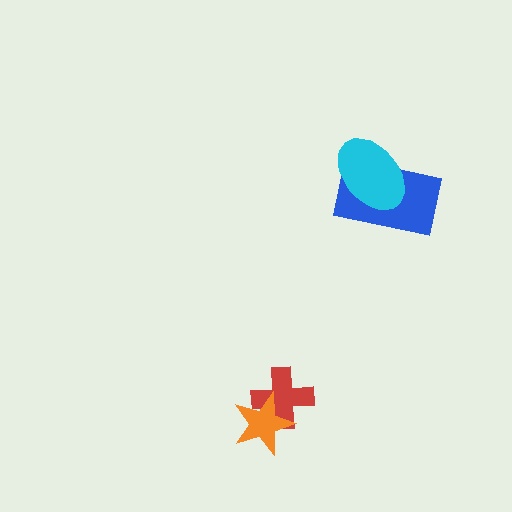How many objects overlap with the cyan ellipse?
1 object overlaps with the cyan ellipse.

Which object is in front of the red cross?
The orange star is in front of the red cross.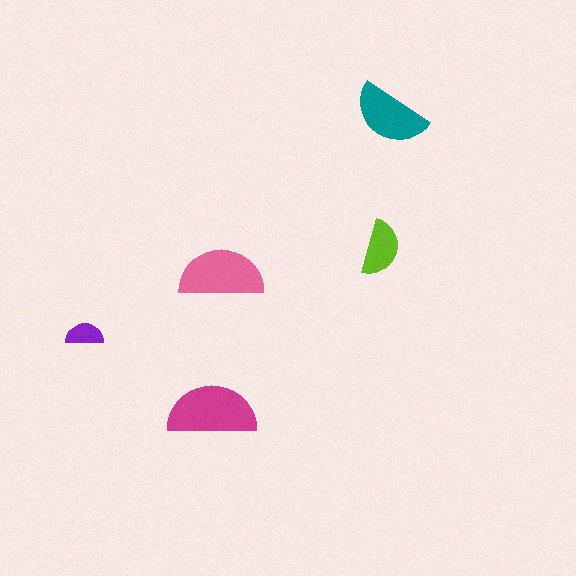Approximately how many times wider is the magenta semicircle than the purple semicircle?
About 2.5 times wider.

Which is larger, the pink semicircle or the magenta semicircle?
The magenta one.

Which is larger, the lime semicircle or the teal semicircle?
The teal one.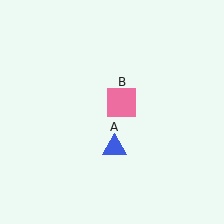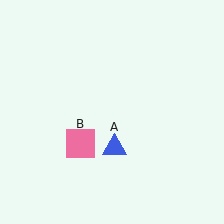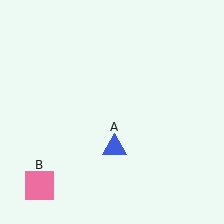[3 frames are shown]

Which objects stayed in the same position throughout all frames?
Blue triangle (object A) remained stationary.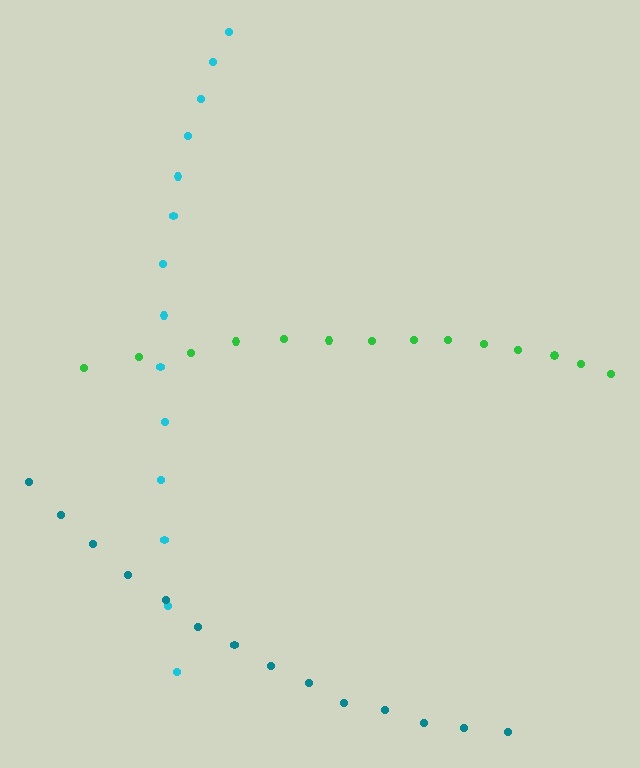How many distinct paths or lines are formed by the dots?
There are 3 distinct paths.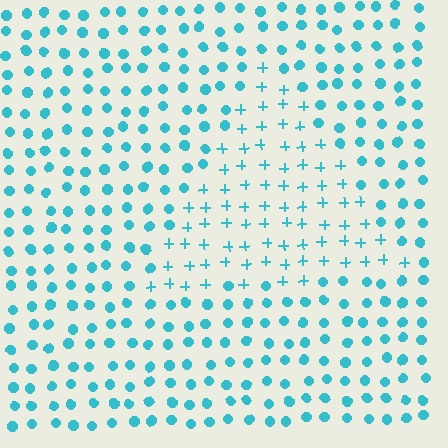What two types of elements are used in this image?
The image uses plus signs inside the triangle region and circles outside it.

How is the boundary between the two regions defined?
The boundary is defined by a change in element shape: plus signs inside vs. circles outside. All elements share the same color and spacing.